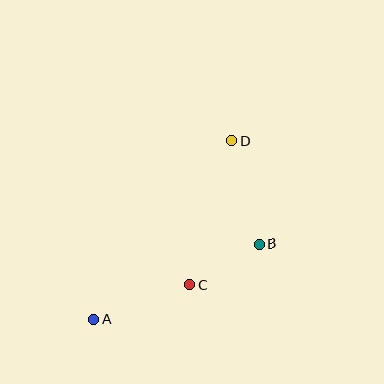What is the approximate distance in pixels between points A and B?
The distance between A and B is approximately 182 pixels.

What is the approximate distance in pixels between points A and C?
The distance between A and C is approximately 101 pixels.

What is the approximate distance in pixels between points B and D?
The distance between B and D is approximately 107 pixels.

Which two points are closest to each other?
Points B and C are closest to each other.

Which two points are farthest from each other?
Points A and D are farthest from each other.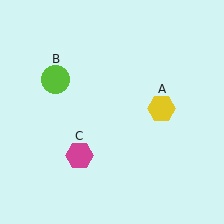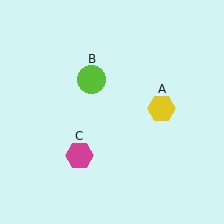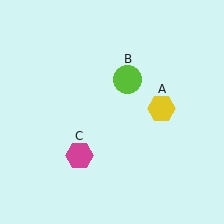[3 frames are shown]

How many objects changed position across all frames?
1 object changed position: lime circle (object B).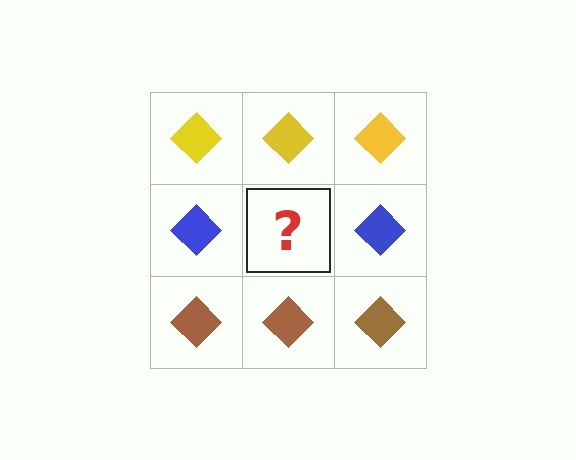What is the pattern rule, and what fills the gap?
The rule is that each row has a consistent color. The gap should be filled with a blue diamond.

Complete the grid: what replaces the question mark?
The question mark should be replaced with a blue diamond.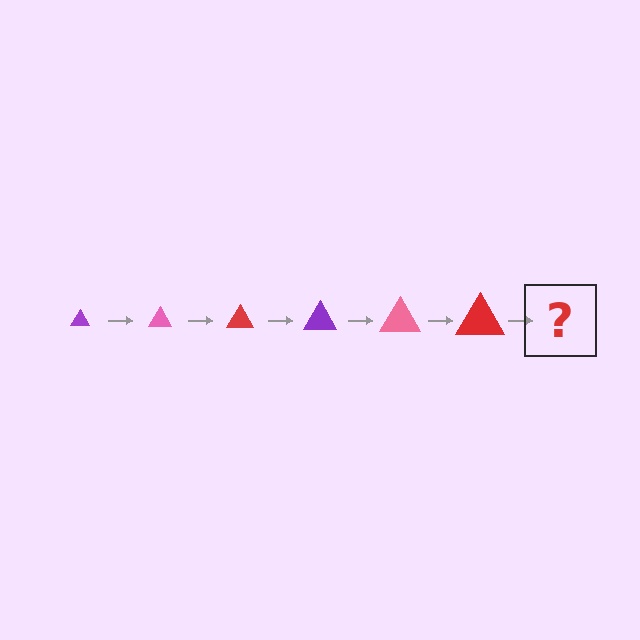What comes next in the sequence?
The next element should be a purple triangle, larger than the previous one.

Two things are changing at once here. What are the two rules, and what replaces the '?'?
The two rules are that the triangle grows larger each step and the color cycles through purple, pink, and red. The '?' should be a purple triangle, larger than the previous one.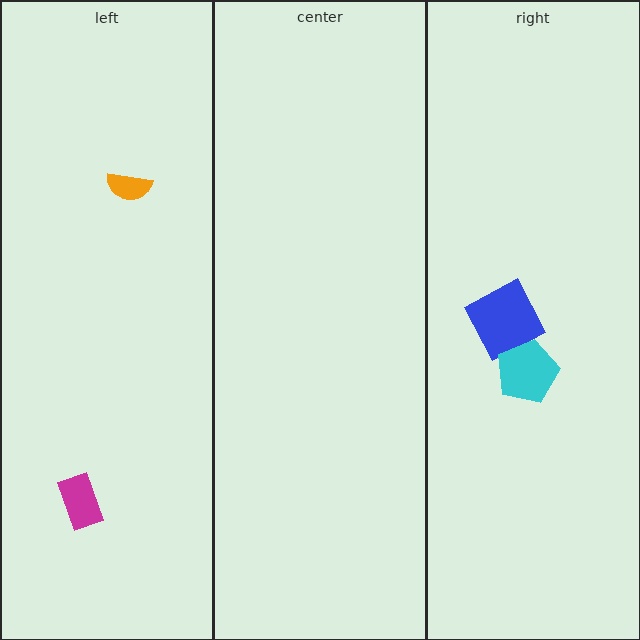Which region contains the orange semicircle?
The left region.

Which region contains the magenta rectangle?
The left region.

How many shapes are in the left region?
2.